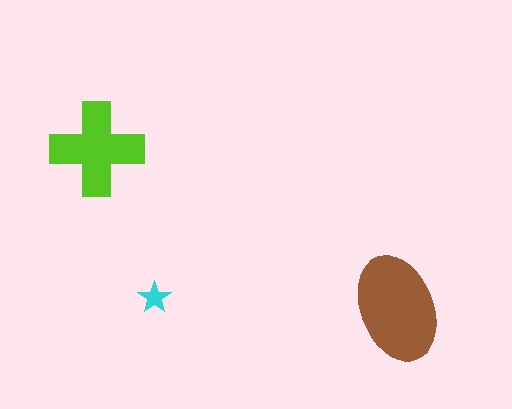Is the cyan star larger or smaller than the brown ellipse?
Smaller.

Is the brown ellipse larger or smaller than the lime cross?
Larger.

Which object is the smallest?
The cyan star.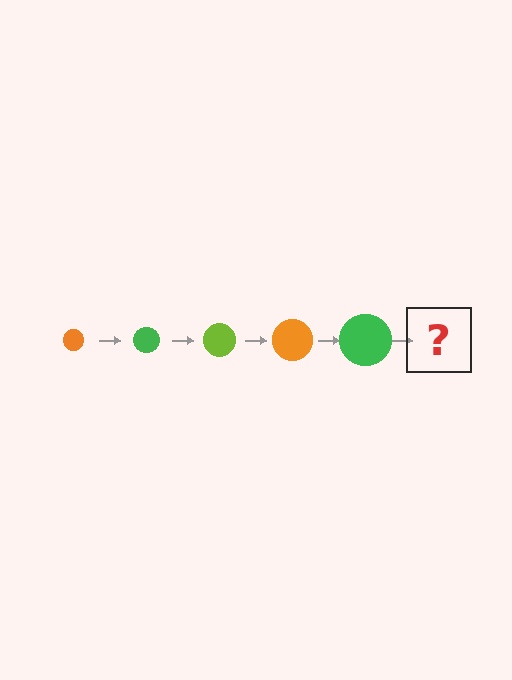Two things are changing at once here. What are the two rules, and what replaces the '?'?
The two rules are that the circle grows larger each step and the color cycles through orange, green, and lime. The '?' should be a lime circle, larger than the previous one.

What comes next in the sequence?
The next element should be a lime circle, larger than the previous one.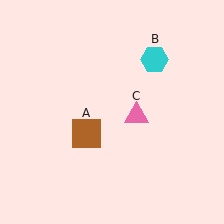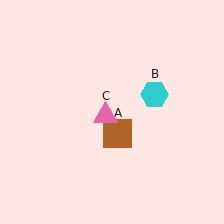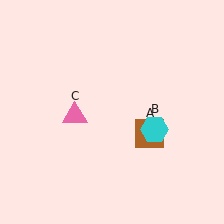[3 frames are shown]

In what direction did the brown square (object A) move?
The brown square (object A) moved right.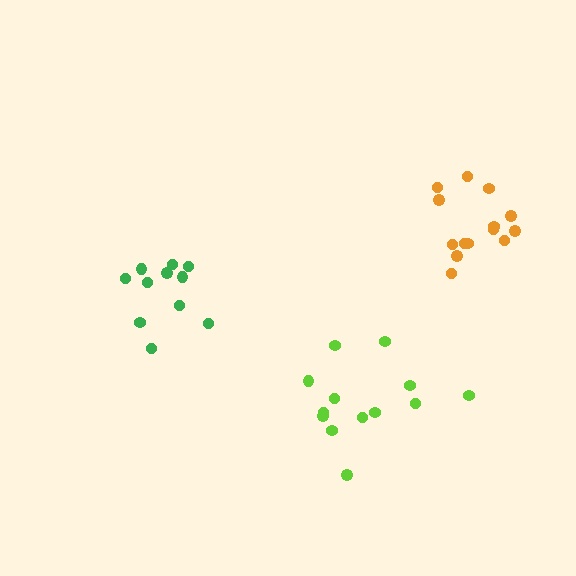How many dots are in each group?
Group 1: 14 dots, Group 2: 11 dots, Group 3: 13 dots (38 total).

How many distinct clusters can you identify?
There are 3 distinct clusters.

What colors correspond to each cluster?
The clusters are colored: orange, green, lime.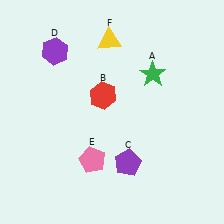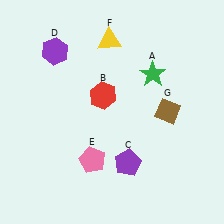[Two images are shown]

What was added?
A brown diamond (G) was added in Image 2.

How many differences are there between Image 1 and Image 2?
There is 1 difference between the two images.